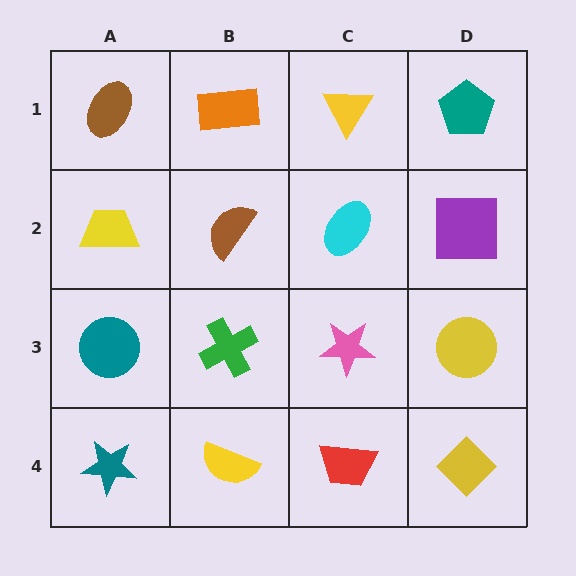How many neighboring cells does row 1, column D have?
2.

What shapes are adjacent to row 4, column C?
A pink star (row 3, column C), a yellow semicircle (row 4, column B), a yellow diamond (row 4, column D).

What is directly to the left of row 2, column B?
A yellow trapezoid.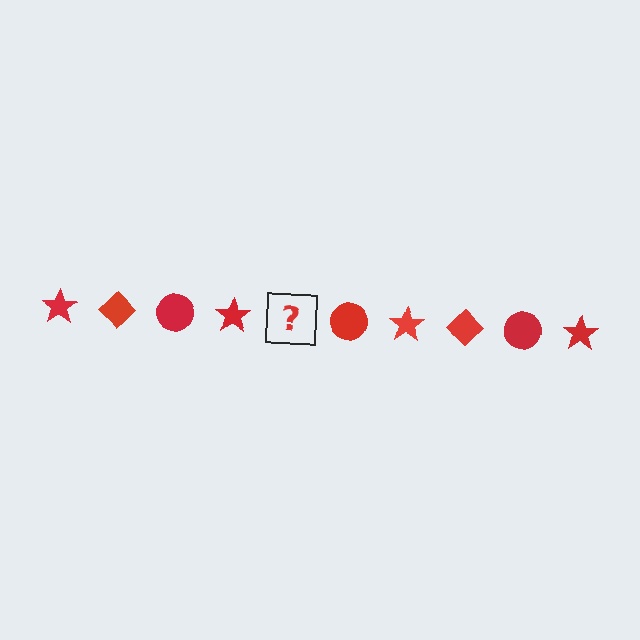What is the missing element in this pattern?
The missing element is a red diamond.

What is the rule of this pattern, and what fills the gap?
The rule is that the pattern cycles through star, diamond, circle shapes in red. The gap should be filled with a red diamond.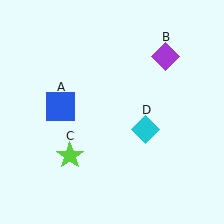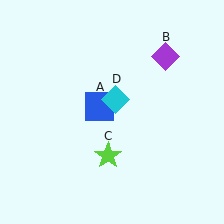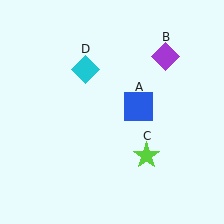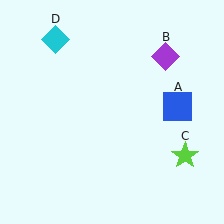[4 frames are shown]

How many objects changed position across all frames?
3 objects changed position: blue square (object A), lime star (object C), cyan diamond (object D).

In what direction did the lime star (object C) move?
The lime star (object C) moved right.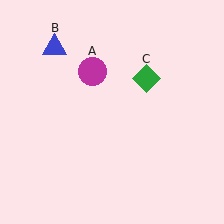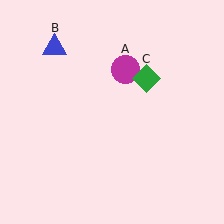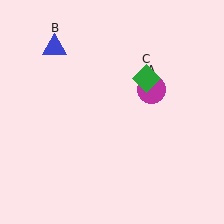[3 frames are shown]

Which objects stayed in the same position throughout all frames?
Blue triangle (object B) and green diamond (object C) remained stationary.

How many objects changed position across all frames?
1 object changed position: magenta circle (object A).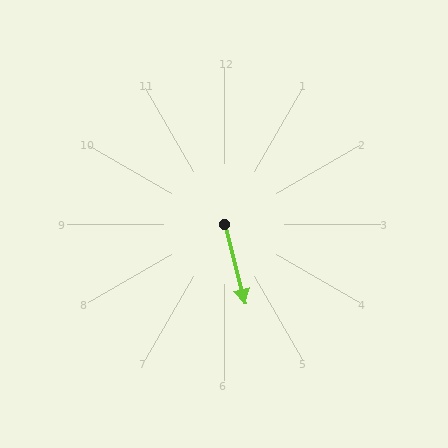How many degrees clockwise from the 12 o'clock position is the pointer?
Approximately 165 degrees.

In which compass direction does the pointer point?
South.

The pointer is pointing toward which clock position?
Roughly 6 o'clock.